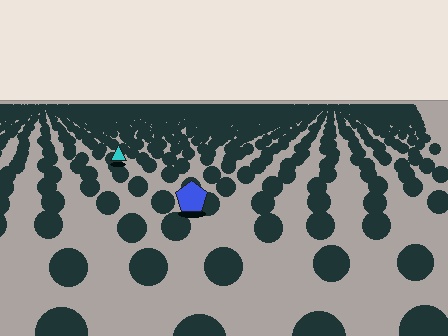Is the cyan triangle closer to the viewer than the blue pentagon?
No. The blue pentagon is closer — you can tell from the texture gradient: the ground texture is coarser near it.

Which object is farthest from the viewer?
The cyan triangle is farthest from the viewer. It appears smaller and the ground texture around it is denser.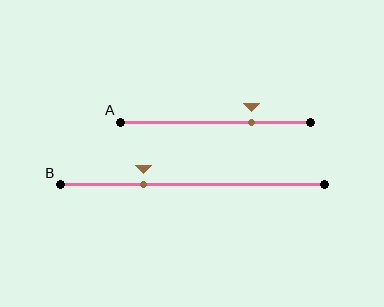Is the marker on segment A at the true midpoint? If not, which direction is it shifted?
No, the marker on segment A is shifted to the right by about 19% of the segment length.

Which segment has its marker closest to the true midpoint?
Segment B has its marker closest to the true midpoint.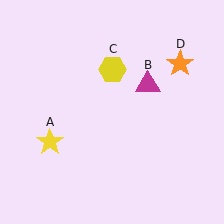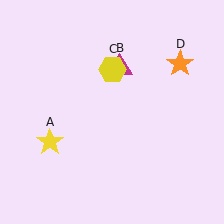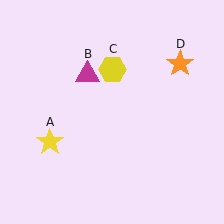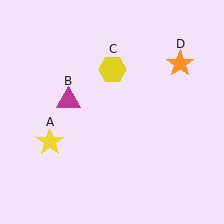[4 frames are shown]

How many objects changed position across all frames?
1 object changed position: magenta triangle (object B).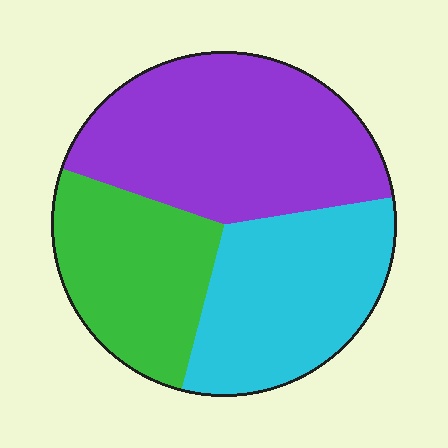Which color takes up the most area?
Purple, at roughly 40%.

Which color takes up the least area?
Green, at roughly 25%.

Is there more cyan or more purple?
Purple.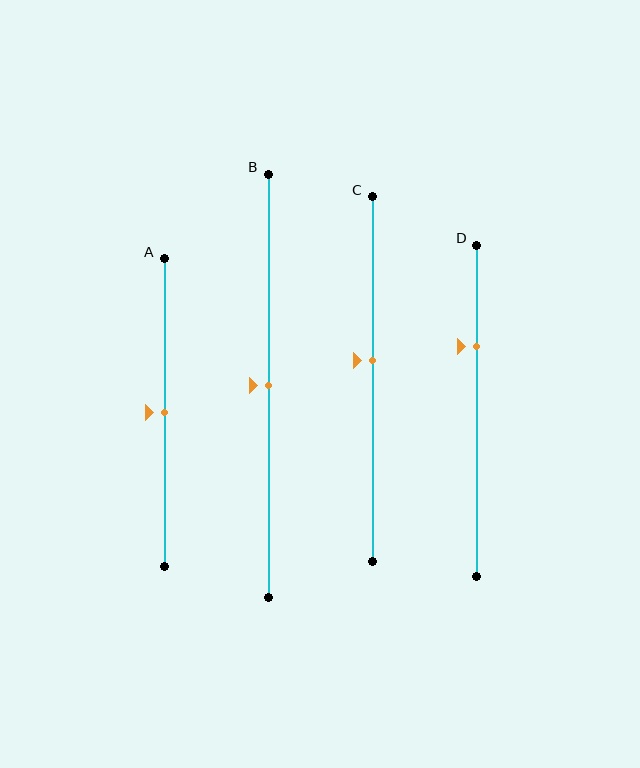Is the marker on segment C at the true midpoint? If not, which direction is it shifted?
No, the marker on segment C is shifted upward by about 5% of the segment length.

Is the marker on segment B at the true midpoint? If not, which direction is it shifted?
Yes, the marker on segment B is at the true midpoint.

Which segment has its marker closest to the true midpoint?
Segment A has its marker closest to the true midpoint.